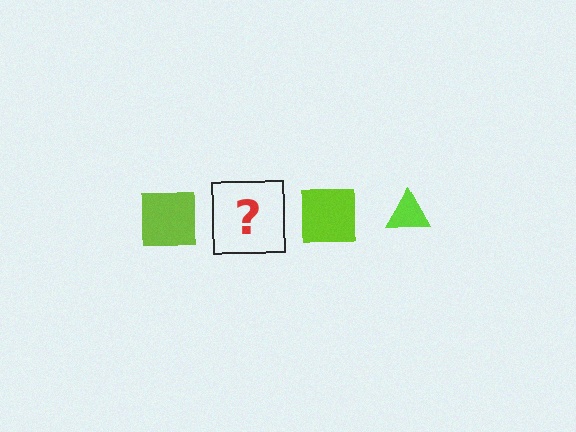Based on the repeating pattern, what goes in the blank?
The blank should be a lime triangle.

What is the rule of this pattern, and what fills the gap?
The rule is that the pattern cycles through square, triangle shapes in lime. The gap should be filled with a lime triangle.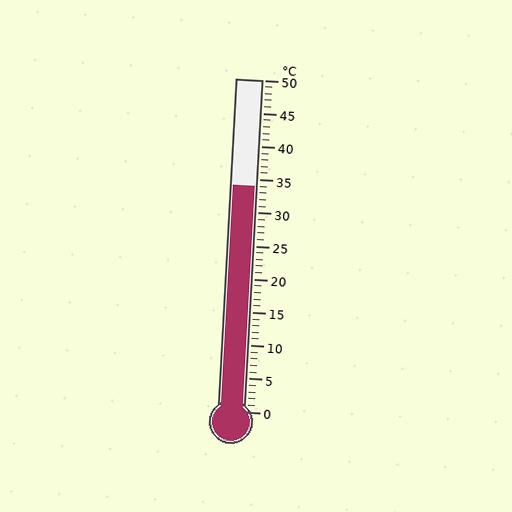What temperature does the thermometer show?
The thermometer shows approximately 34°C.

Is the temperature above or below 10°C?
The temperature is above 10°C.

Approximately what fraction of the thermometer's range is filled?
The thermometer is filled to approximately 70% of its range.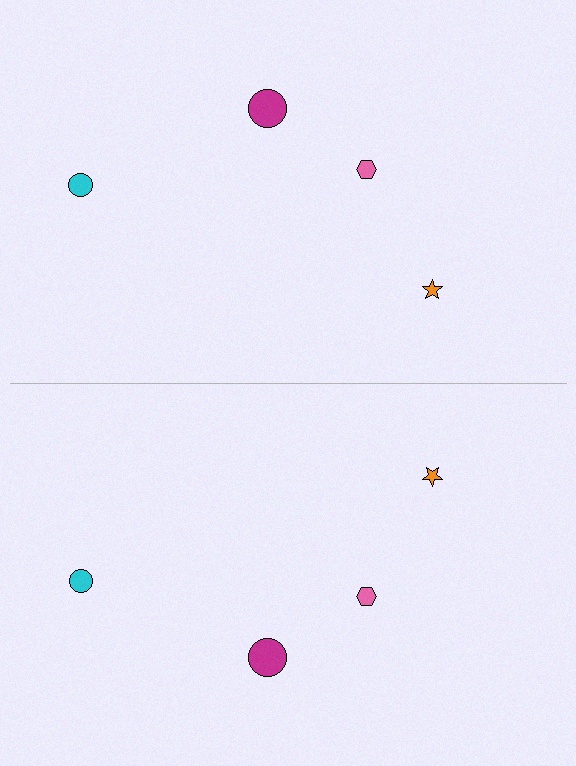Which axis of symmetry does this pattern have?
The pattern has a horizontal axis of symmetry running through the center of the image.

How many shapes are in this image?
There are 8 shapes in this image.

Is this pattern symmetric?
Yes, this pattern has bilateral (reflection) symmetry.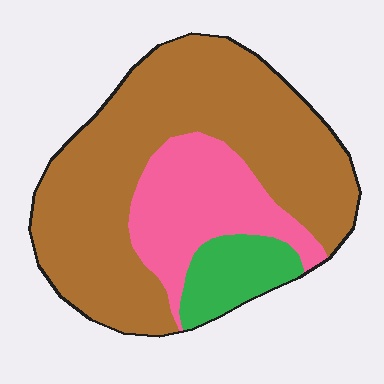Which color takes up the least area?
Green, at roughly 10%.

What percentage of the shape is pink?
Pink takes up about one quarter (1/4) of the shape.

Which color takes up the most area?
Brown, at roughly 65%.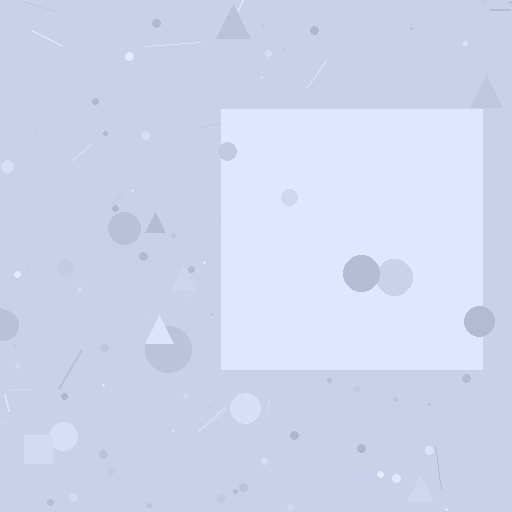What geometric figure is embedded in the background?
A square is embedded in the background.